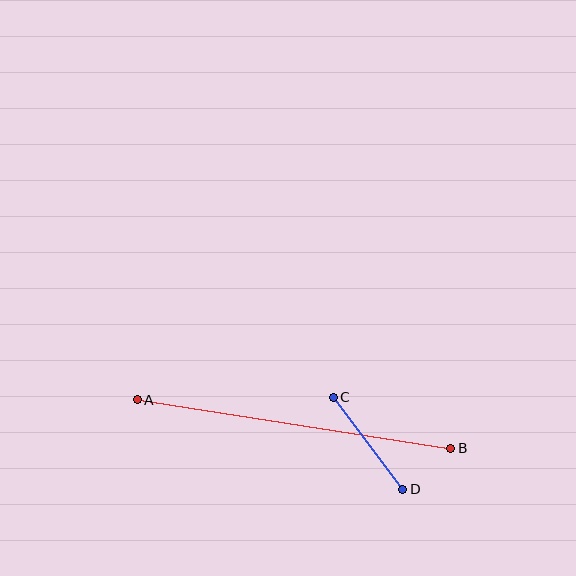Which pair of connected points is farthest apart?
Points A and B are farthest apart.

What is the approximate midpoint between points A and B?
The midpoint is at approximately (294, 424) pixels.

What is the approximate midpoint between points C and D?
The midpoint is at approximately (368, 443) pixels.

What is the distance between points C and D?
The distance is approximately 115 pixels.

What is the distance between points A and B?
The distance is approximately 317 pixels.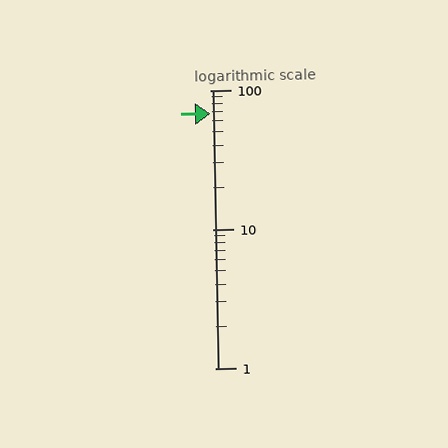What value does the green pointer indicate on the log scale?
The pointer indicates approximately 68.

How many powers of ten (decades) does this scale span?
The scale spans 2 decades, from 1 to 100.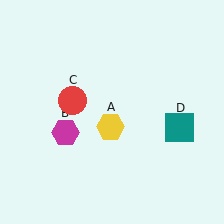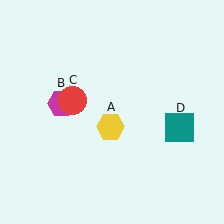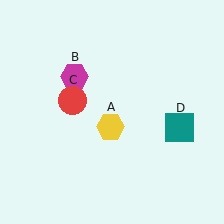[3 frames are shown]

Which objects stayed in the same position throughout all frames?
Yellow hexagon (object A) and red circle (object C) and teal square (object D) remained stationary.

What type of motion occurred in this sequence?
The magenta hexagon (object B) rotated clockwise around the center of the scene.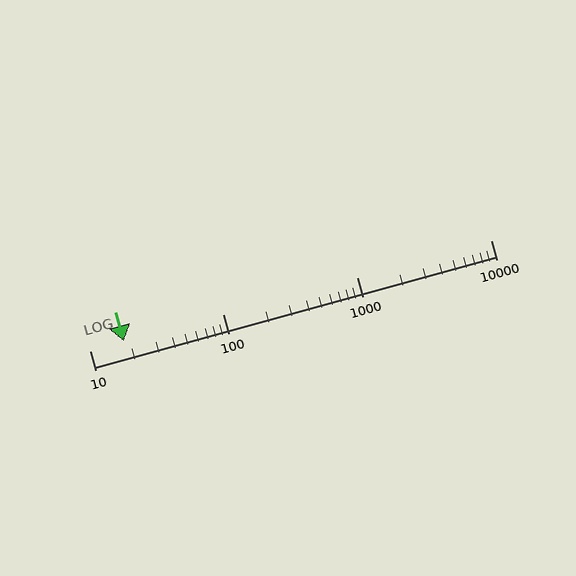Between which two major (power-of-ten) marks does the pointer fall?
The pointer is between 10 and 100.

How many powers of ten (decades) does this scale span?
The scale spans 3 decades, from 10 to 10000.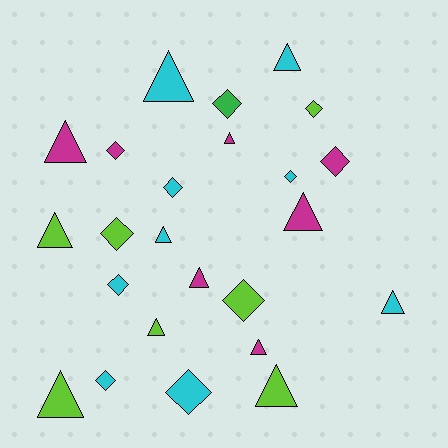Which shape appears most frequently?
Triangle, with 13 objects.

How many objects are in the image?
There are 24 objects.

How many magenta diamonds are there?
There are 2 magenta diamonds.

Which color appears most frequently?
Cyan, with 9 objects.